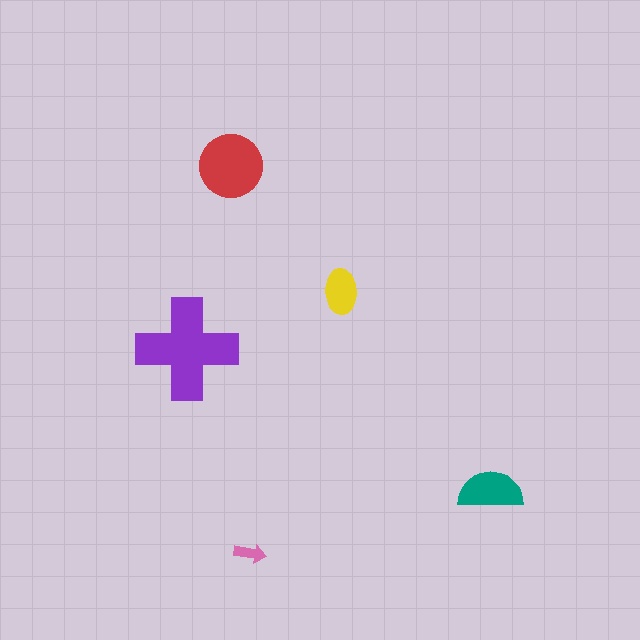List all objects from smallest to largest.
The pink arrow, the yellow ellipse, the teal semicircle, the red circle, the purple cross.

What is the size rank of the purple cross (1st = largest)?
1st.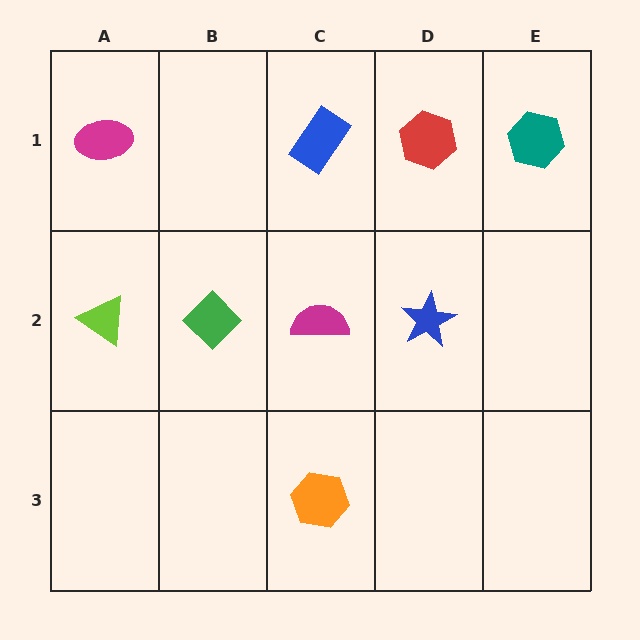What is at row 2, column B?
A green diamond.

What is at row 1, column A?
A magenta ellipse.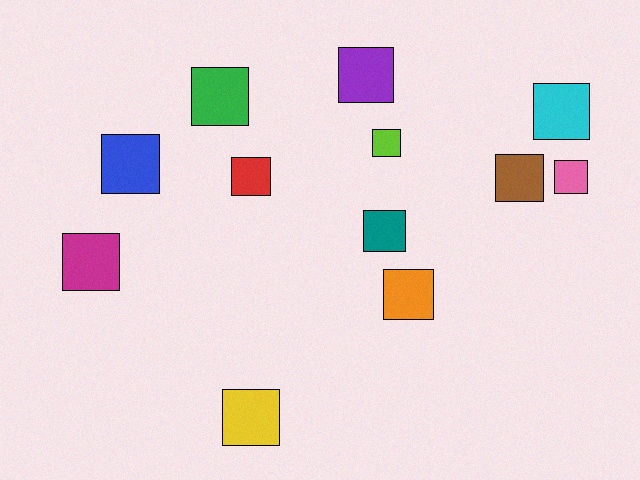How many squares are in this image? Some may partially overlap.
There are 12 squares.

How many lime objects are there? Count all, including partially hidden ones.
There is 1 lime object.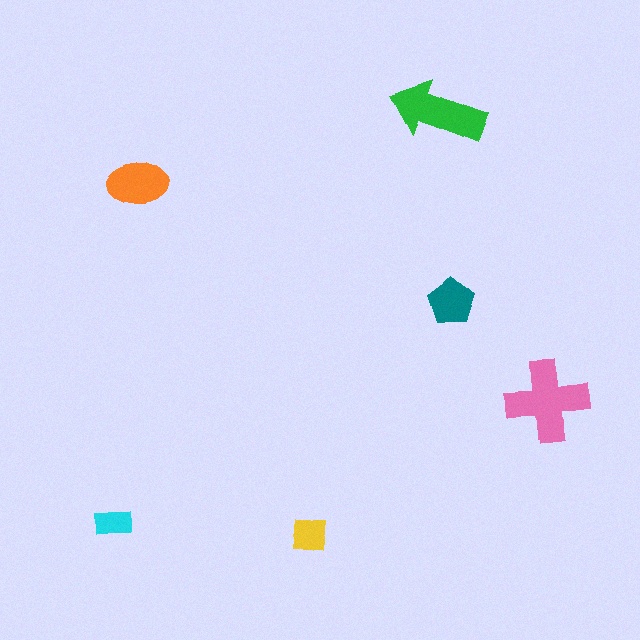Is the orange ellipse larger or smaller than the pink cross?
Smaller.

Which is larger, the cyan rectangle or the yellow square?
The yellow square.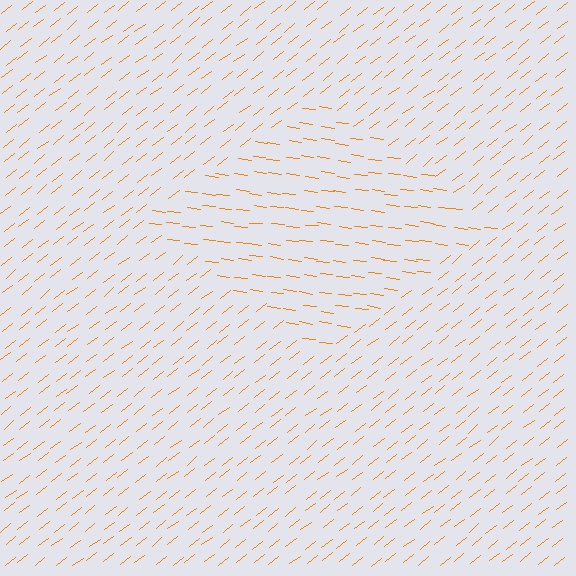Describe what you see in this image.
The image is filled with small orange line segments. A diamond region in the image has lines oriented differently from the surrounding lines, creating a visible texture boundary.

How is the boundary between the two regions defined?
The boundary is defined purely by a change in line orientation (approximately 45 degrees difference). All lines are the same color and thickness.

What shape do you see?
I see a diamond.